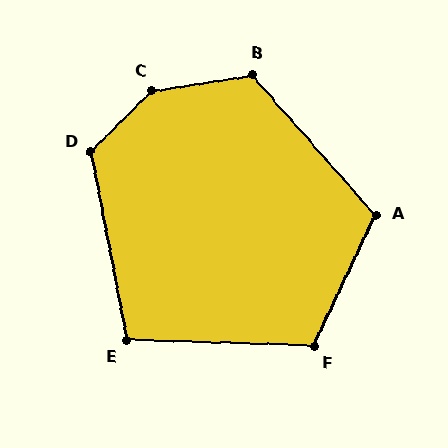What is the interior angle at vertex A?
Approximately 114 degrees (obtuse).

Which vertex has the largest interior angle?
C, at approximately 144 degrees.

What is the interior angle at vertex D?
Approximately 124 degrees (obtuse).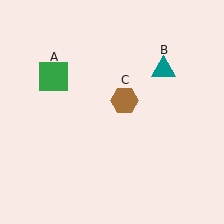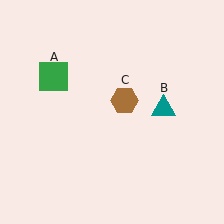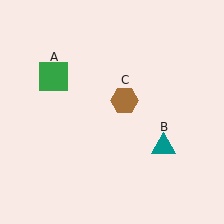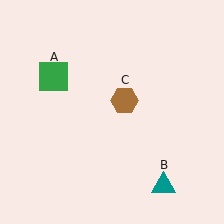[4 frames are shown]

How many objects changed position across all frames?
1 object changed position: teal triangle (object B).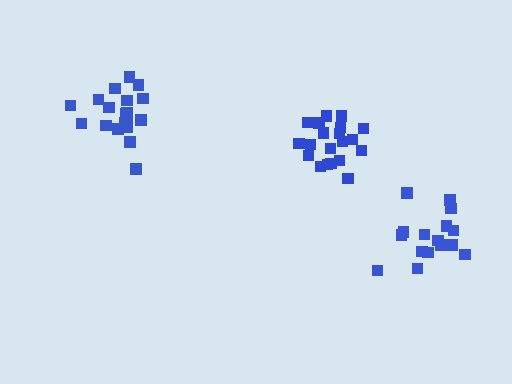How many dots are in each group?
Group 1: 20 dots, Group 2: 20 dots, Group 3: 16 dots (56 total).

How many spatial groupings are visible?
There are 3 spatial groupings.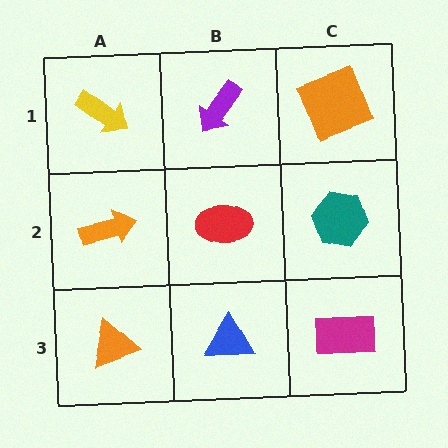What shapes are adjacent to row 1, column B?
A red ellipse (row 2, column B), a yellow arrow (row 1, column A), an orange square (row 1, column C).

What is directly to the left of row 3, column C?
A blue triangle.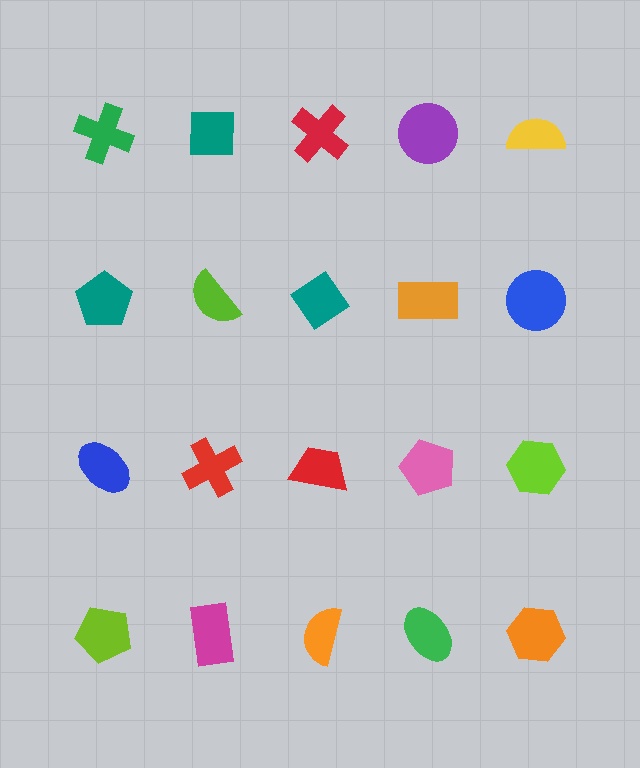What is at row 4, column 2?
A magenta rectangle.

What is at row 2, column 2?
A lime semicircle.